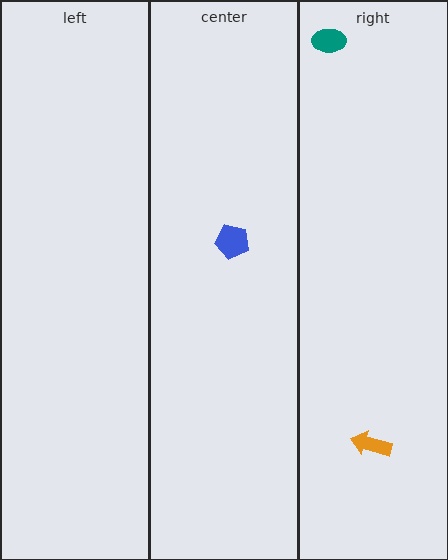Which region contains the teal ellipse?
The right region.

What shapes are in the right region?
The orange arrow, the teal ellipse.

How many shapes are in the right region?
2.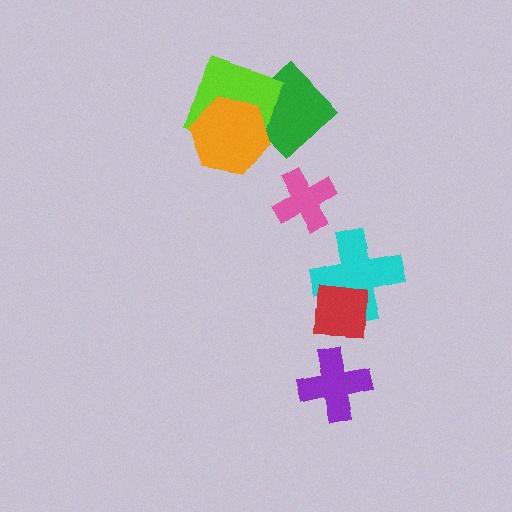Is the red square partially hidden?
No, no other shape covers it.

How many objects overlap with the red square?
1 object overlaps with the red square.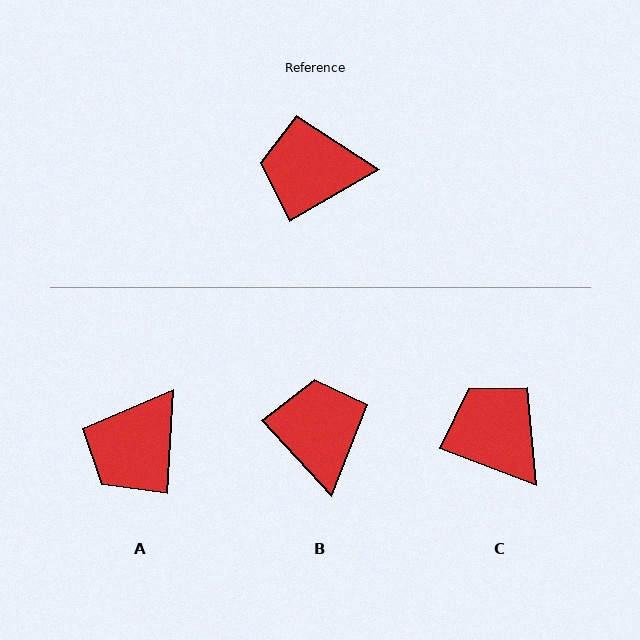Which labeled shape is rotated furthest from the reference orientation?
B, about 78 degrees away.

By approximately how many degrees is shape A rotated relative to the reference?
Approximately 57 degrees counter-clockwise.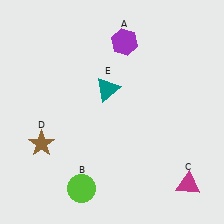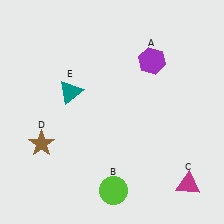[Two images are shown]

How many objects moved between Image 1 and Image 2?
3 objects moved between the two images.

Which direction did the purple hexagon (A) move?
The purple hexagon (A) moved right.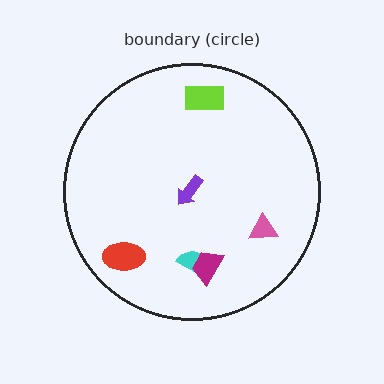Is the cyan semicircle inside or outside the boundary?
Inside.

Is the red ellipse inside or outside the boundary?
Inside.